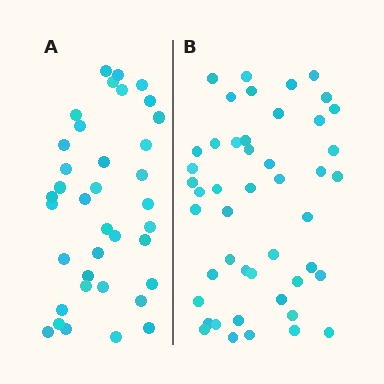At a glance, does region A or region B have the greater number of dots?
Region B (the right region) has more dots.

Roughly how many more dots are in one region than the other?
Region B has roughly 10 or so more dots than region A.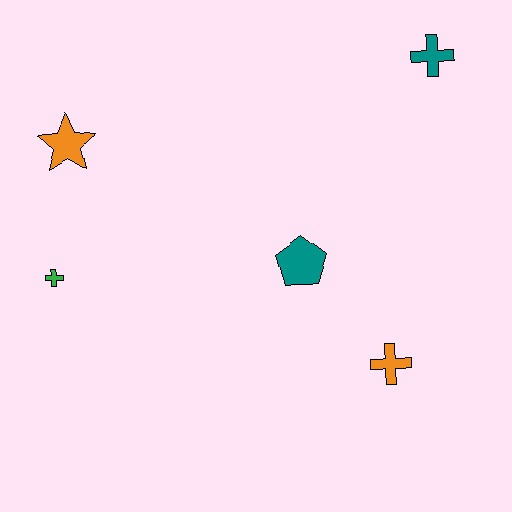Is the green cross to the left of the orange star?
Yes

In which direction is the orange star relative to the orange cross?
The orange star is to the left of the orange cross.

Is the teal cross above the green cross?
Yes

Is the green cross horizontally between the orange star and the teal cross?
No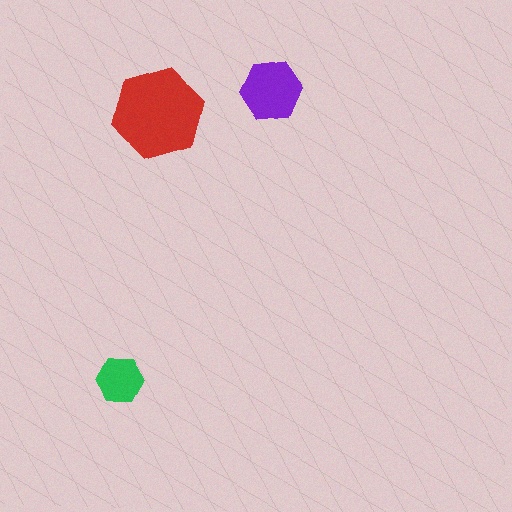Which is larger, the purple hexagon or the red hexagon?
The red one.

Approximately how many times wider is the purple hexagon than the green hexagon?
About 1.5 times wider.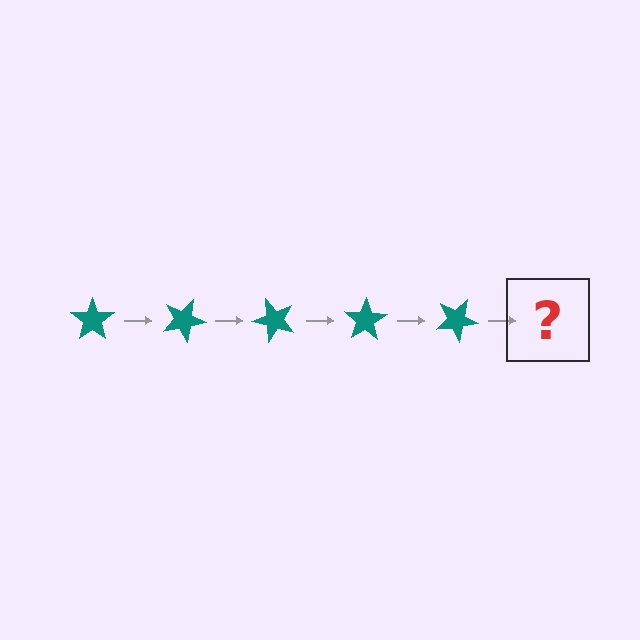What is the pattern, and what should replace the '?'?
The pattern is that the star rotates 25 degrees each step. The '?' should be a teal star rotated 125 degrees.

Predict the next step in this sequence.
The next step is a teal star rotated 125 degrees.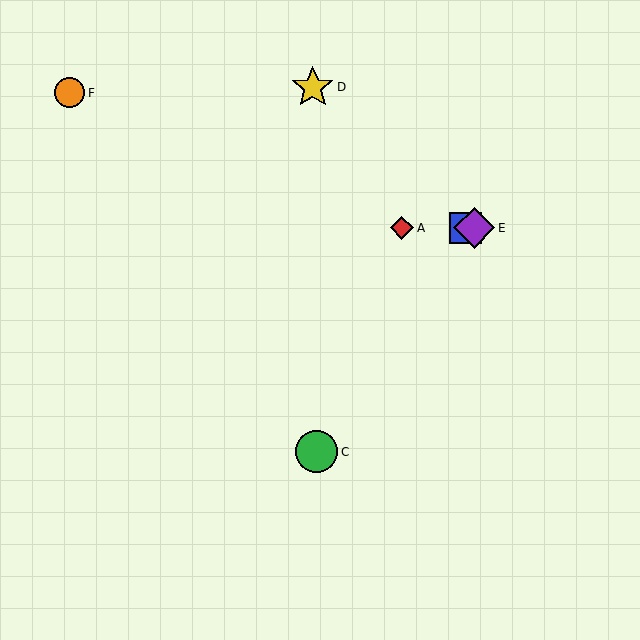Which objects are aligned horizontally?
Objects A, B, E are aligned horizontally.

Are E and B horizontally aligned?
Yes, both are at y≈228.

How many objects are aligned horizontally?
3 objects (A, B, E) are aligned horizontally.